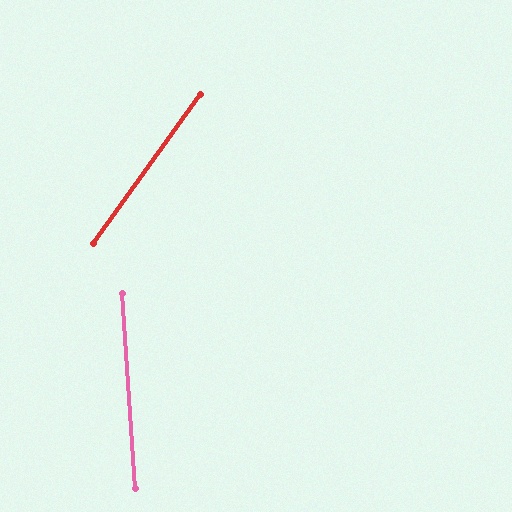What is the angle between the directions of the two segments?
Approximately 40 degrees.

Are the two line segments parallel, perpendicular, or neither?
Neither parallel nor perpendicular — they differ by about 40°.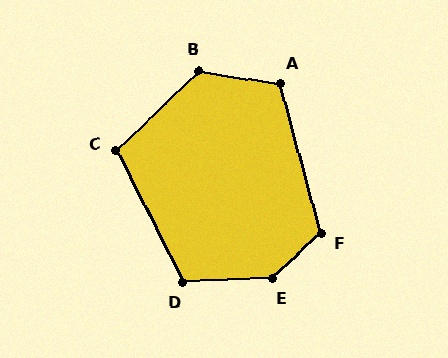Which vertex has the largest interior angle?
E, at approximately 139 degrees.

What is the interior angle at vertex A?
Approximately 114 degrees (obtuse).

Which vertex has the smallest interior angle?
C, at approximately 108 degrees.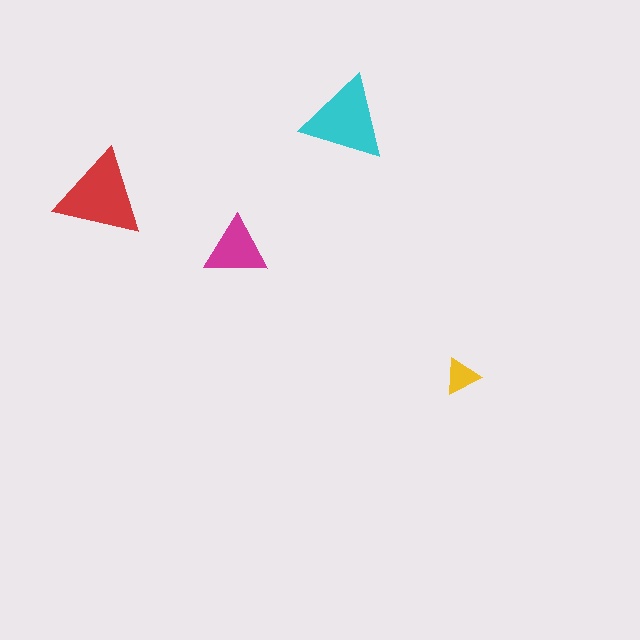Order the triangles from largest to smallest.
the red one, the cyan one, the magenta one, the yellow one.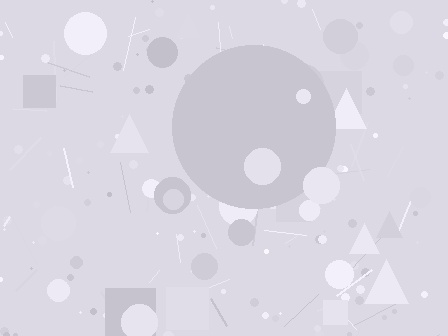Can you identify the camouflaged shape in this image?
The camouflaged shape is a circle.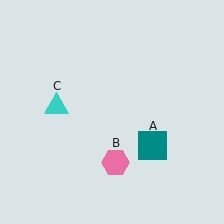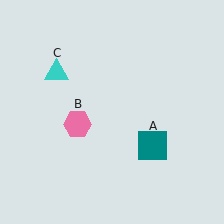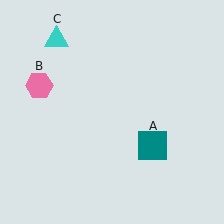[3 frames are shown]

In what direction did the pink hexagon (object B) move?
The pink hexagon (object B) moved up and to the left.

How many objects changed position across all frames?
2 objects changed position: pink hexagon (object B), cyan triangle (object C).